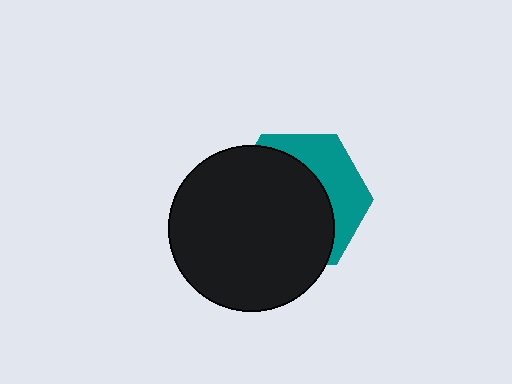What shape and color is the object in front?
The object in front is a black circle.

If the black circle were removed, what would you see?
You would see the complete teal hexagon.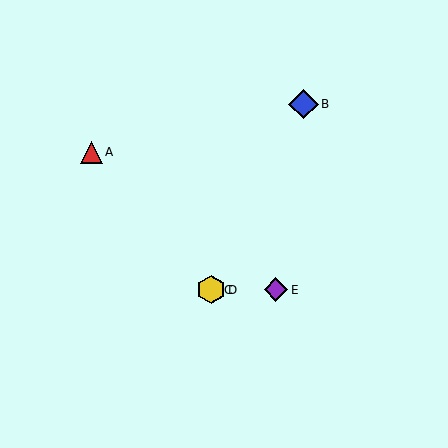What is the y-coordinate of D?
Object D is at y≈290.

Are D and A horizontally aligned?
No, D is at y≈290 and A is at y≈152.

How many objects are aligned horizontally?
3 objects (C, D, E) are aligned horizontally.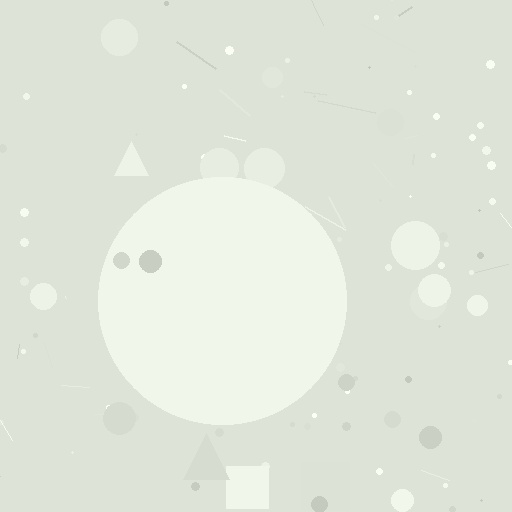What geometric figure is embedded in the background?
A circle is embedded in the background.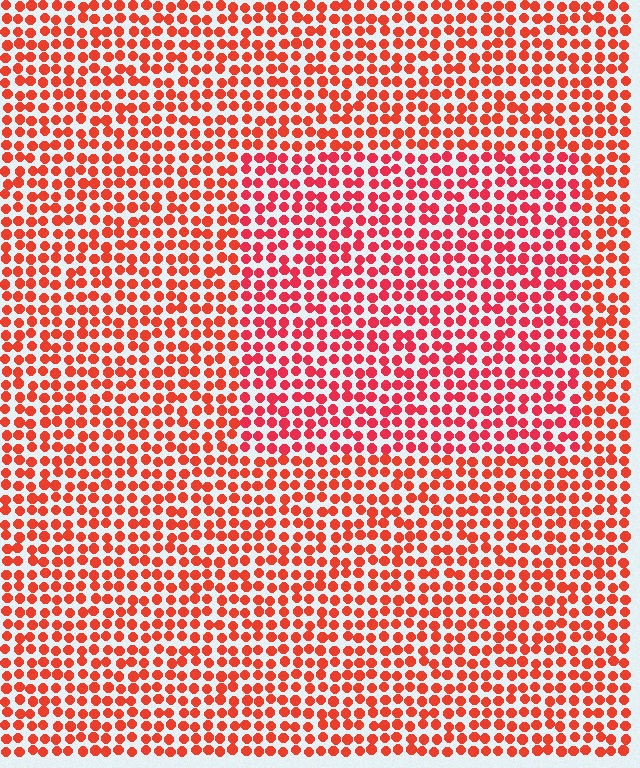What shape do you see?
I see a rectangle.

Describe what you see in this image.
The image is filled with small red elements in a uniform arrangement. A rectangle-shaped region is visible where the elements are tinted to a slightly different hue, forming a subtle color boundary.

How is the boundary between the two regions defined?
The boundary is defined purely by a slight shift in hue (about 16 degrees). Spacing, size, and orientation are identical on both sides.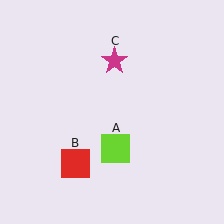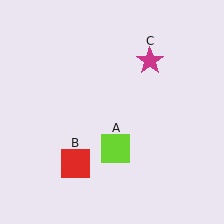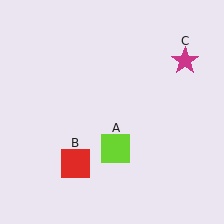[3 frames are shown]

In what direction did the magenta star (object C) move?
The magenta star (object C) moved right.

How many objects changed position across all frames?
1 object changed position: magenta star (object C).